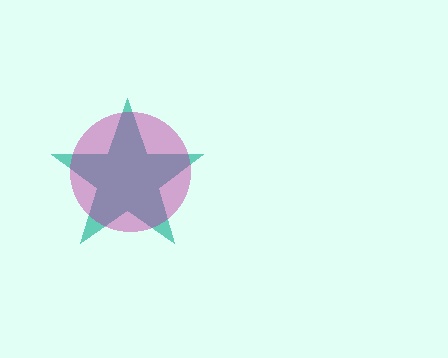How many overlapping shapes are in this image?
There are 2 overlapping shapes in the image.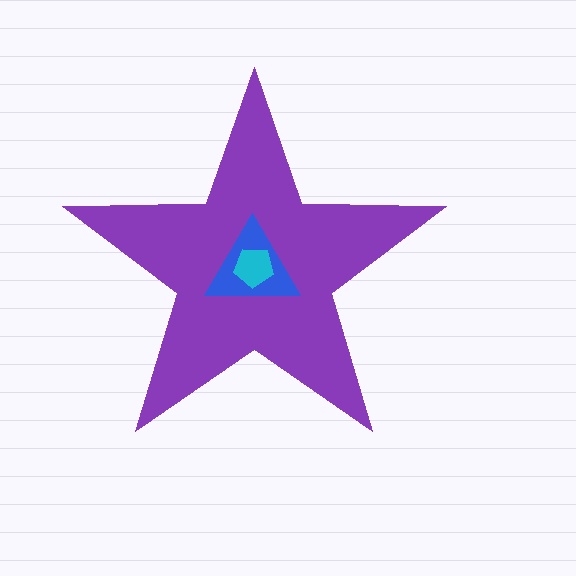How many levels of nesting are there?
3.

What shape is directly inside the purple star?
The blue triangle.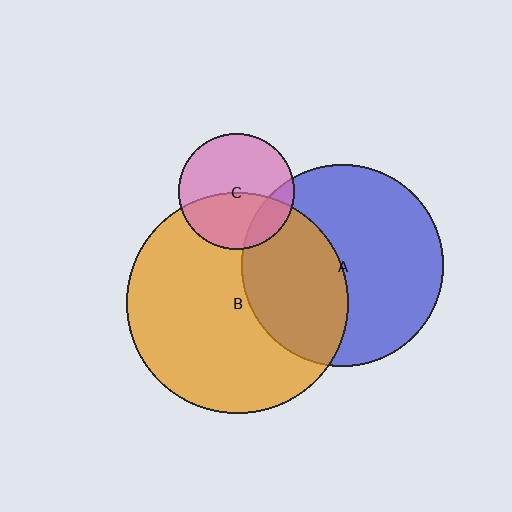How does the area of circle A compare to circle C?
Approximately 3.0 times.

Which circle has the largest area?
Circle B (orange).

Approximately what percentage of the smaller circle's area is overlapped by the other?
Approximately 15%.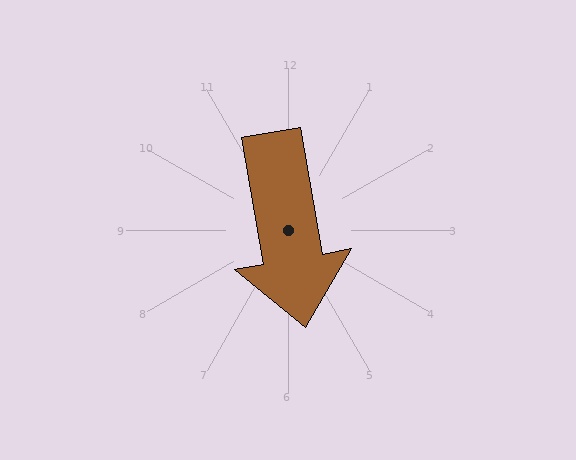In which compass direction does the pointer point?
South.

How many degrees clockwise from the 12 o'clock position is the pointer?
Approximately 170 degrees.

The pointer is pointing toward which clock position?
Roughly 6 o'clock.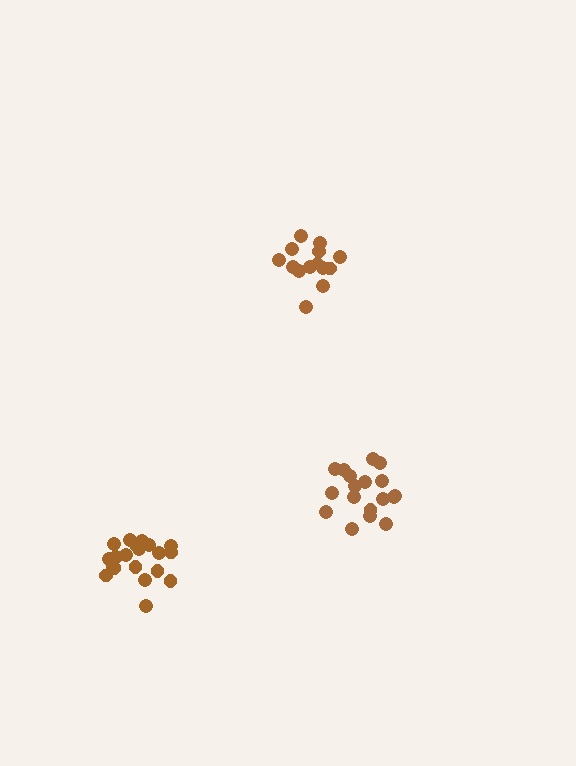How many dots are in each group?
Group 1: 20 dots, Group 2: 18 dots, Group 3: 14 dots (52 total).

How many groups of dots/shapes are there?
There are 3 groups.